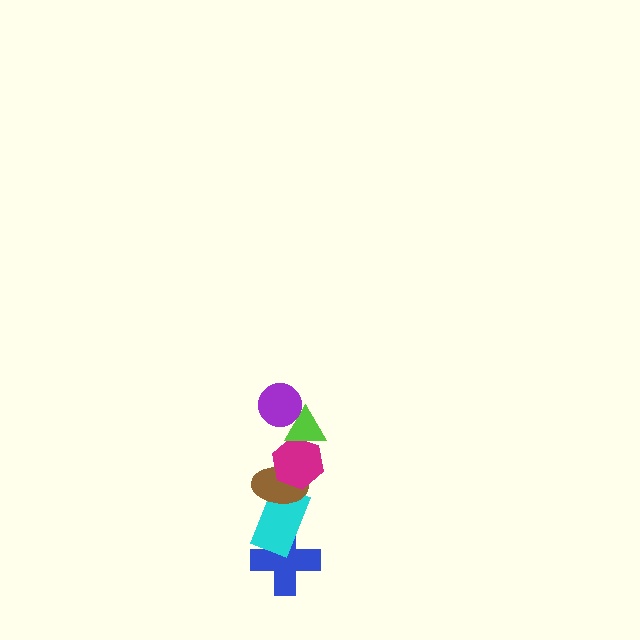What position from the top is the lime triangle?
The lime triangle is 2nd from the top.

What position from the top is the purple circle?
The purple circle is 1st from the top.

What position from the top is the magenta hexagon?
The magenta hexagon is 3rd from the top.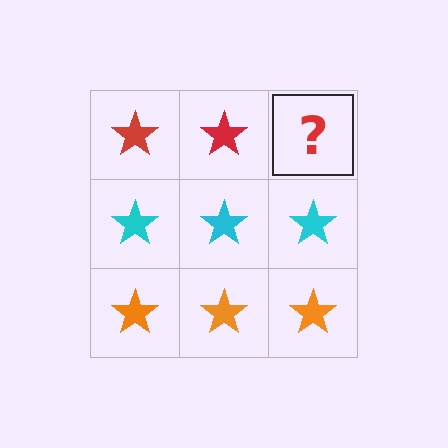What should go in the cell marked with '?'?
The missing cell should contain a red star.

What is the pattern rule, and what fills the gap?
The rule is that each row has a consistent color. The gap should be filled with a red star.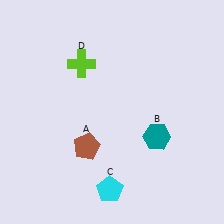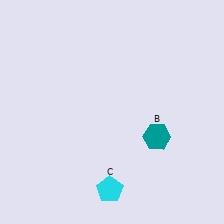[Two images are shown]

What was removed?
The brown pentagon (A), the lime cross (D) were removed in Image 2.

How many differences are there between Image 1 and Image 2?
There are 2 differences between the two images.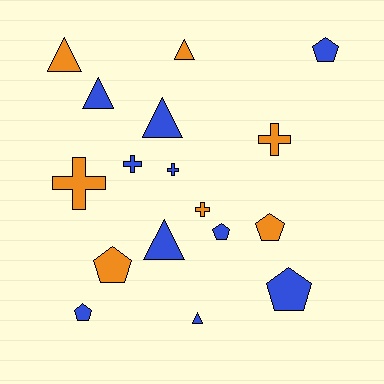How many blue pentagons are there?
There are 4 blue pentagons.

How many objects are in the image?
There are 17 objects.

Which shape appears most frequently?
Pentagon, with 6 objects.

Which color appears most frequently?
Blue, with 10 objects.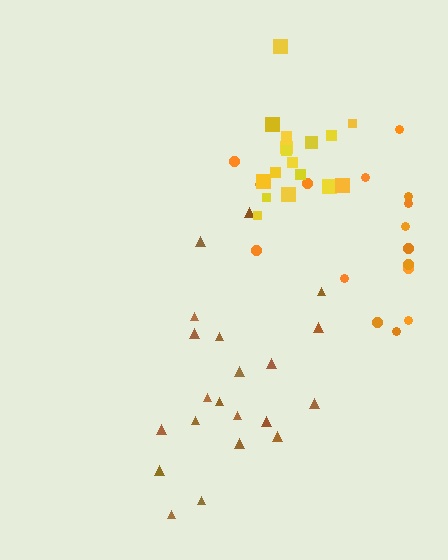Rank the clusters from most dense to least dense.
yellow, brown, orange.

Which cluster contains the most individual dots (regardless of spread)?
Brown (21).